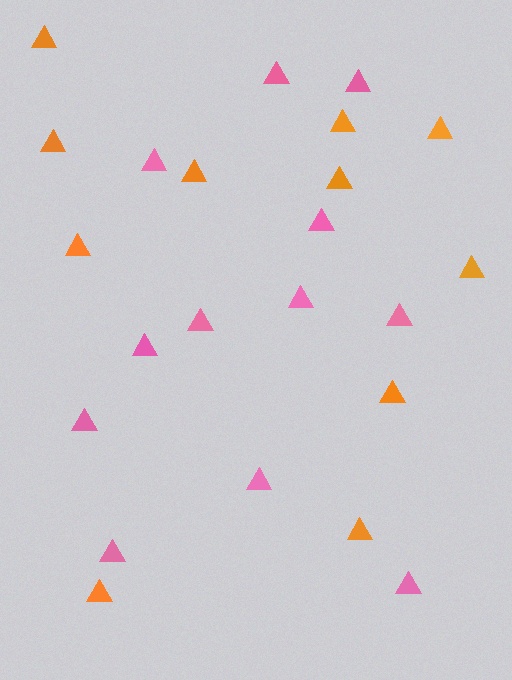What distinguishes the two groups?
There are 2 groups: one group of pink triangles (12) and one group of orange triangles (11).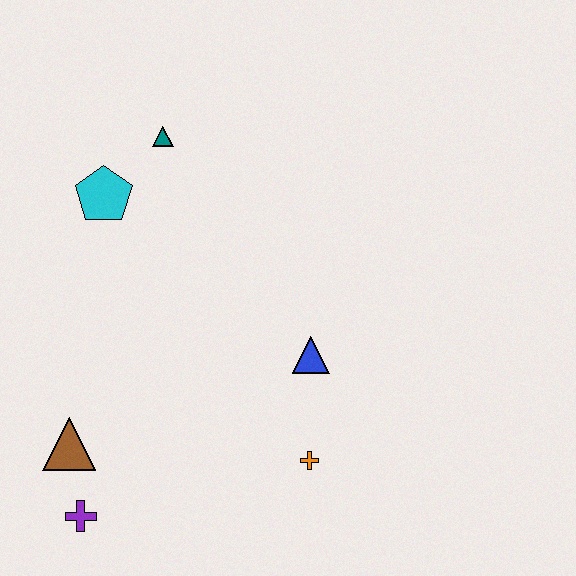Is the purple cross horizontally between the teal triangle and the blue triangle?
No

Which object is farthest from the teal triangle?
The purple cross is farthest from the teal triangle.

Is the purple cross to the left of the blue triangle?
Yes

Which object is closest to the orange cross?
The blue triangle is closest to the orange cross.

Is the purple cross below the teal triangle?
Yes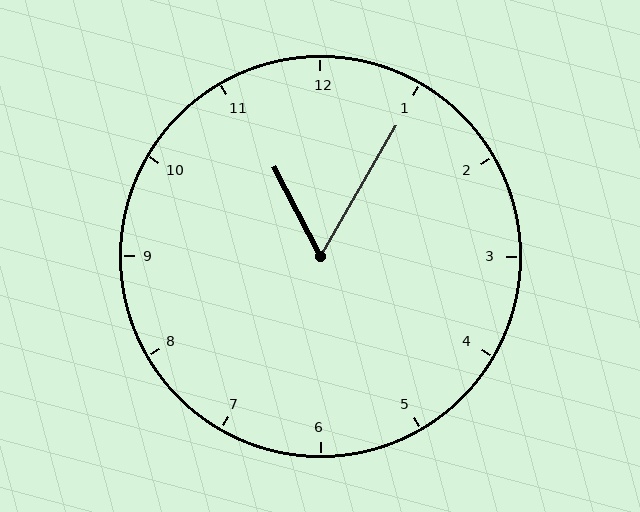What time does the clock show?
11:05.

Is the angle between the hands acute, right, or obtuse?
It is acute.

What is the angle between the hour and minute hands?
Approximately 58 degrees.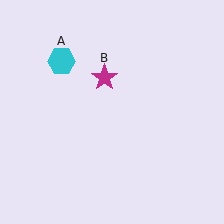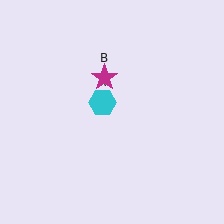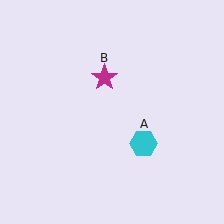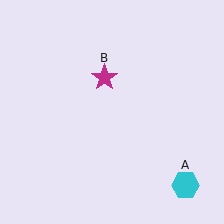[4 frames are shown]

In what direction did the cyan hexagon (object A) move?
The cyan hexagon (object A) moved down and to the right.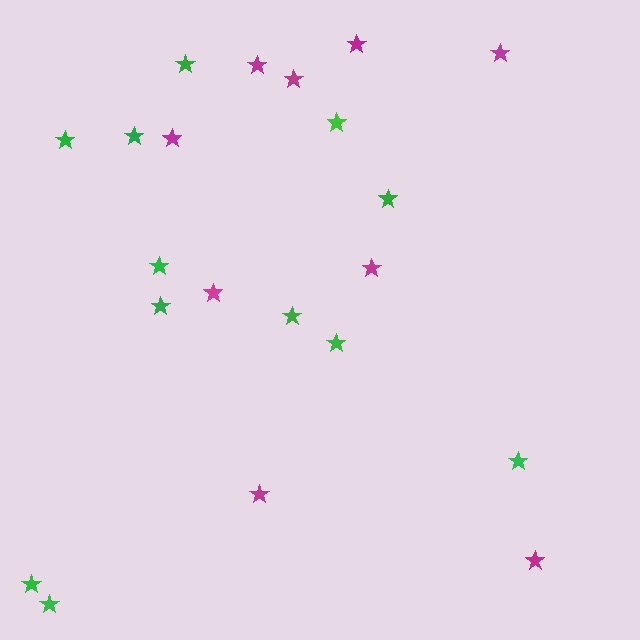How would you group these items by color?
There are 2 groups: one group of magenta stars (9) and one group of green stars (12).